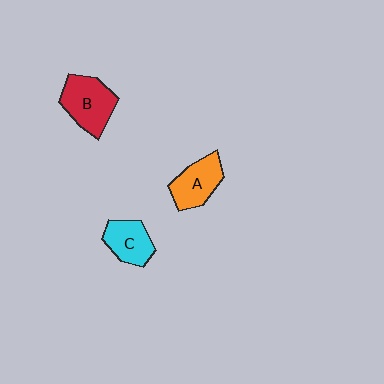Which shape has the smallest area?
Shape C (cyan).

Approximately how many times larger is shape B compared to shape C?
Approximately 1.3 times.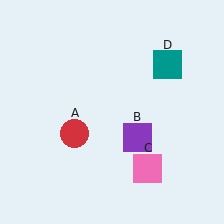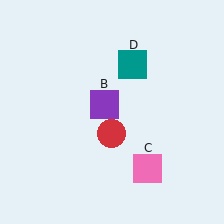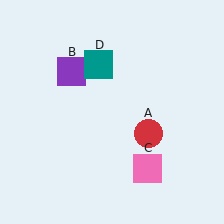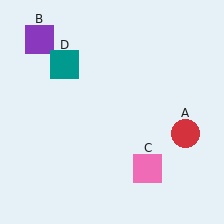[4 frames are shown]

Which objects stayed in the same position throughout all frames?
Pink square (object C) remained stationary.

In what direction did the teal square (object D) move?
The teal square (object D) moved left.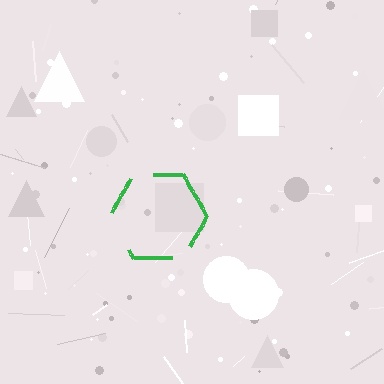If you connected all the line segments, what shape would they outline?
They would outline a hexagon.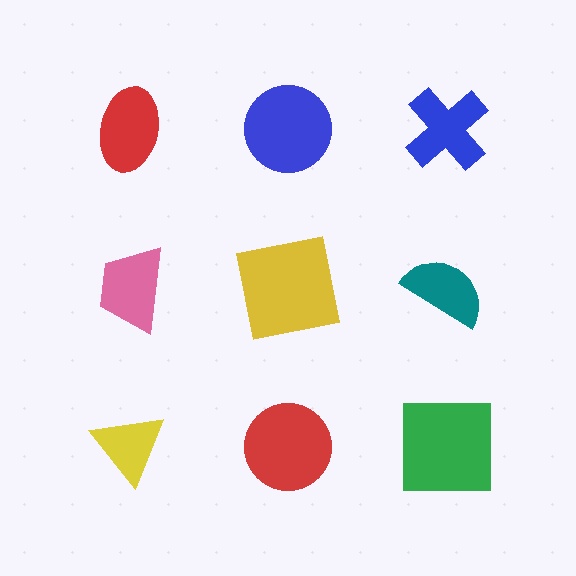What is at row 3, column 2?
A red circle.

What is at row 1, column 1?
A red ellipse.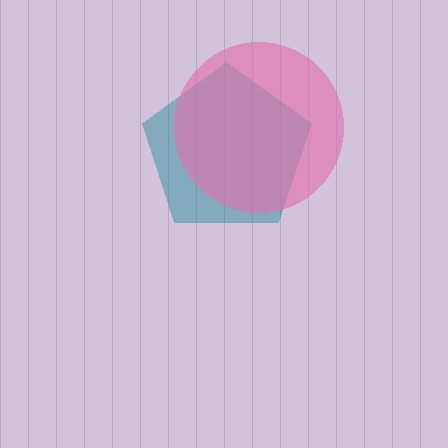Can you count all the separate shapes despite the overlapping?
Yes, there are 2 separate shapes.